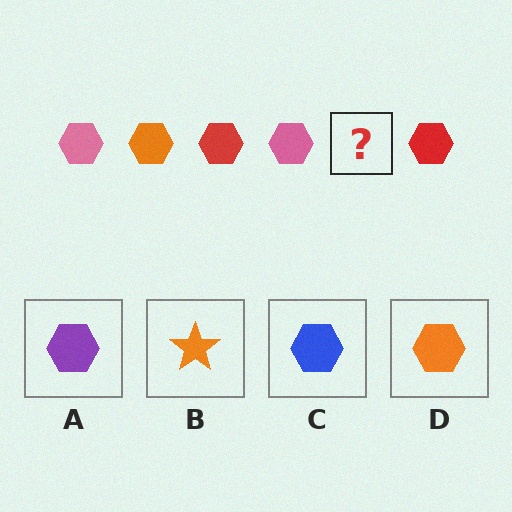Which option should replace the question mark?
Option D.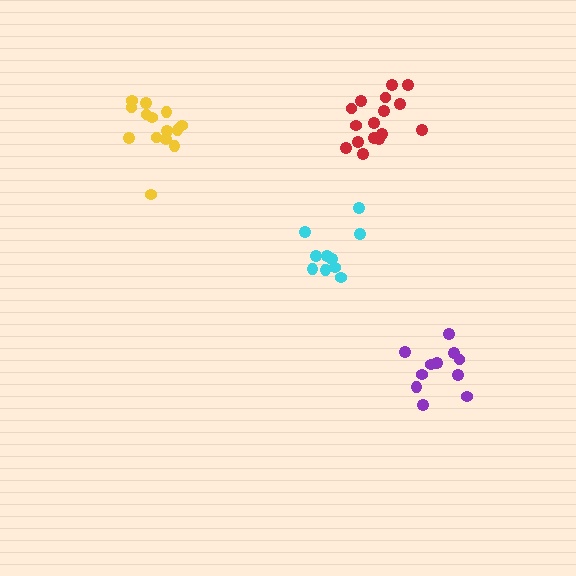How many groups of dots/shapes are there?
There are 4 groups.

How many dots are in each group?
Group 1: 11 dots, Group 2: 14 dots, Group 3: 16 dots, Group 4: 10 dots (51 total).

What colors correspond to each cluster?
The clusters are colored: purple, yellow, red, cyan.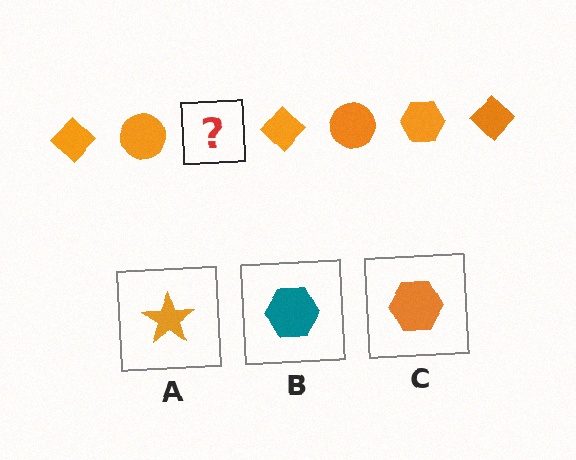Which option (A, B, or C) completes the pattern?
C.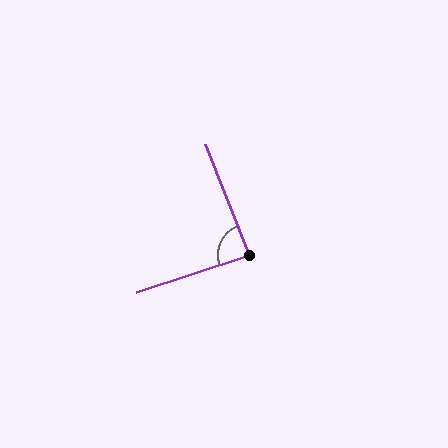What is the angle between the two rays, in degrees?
Approximately 87 degrees.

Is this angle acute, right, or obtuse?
It is approximately a right angle.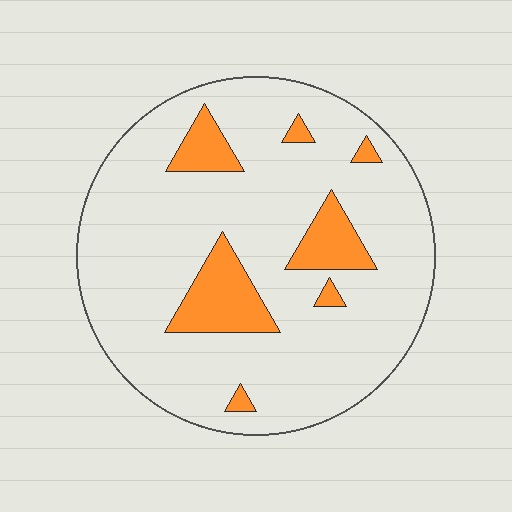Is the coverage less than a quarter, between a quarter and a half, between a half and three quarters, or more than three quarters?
Less than a quarter.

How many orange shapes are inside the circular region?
7.